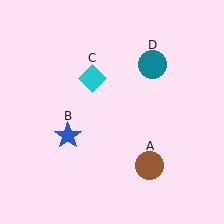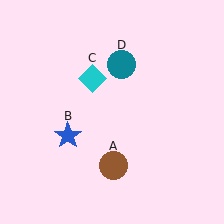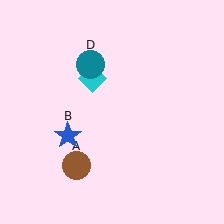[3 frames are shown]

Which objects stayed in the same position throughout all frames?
Blue star (object B) and cyan diamond (object C) remained stationary.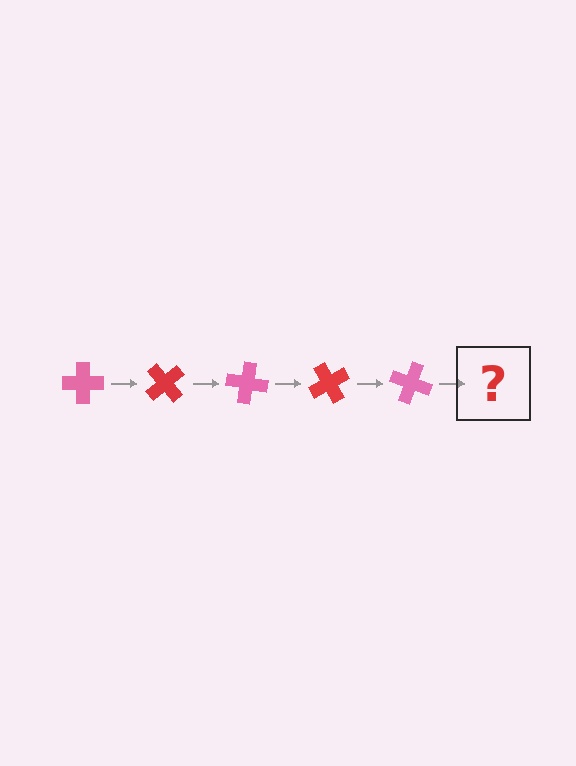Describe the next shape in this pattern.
It should be a red cross, rotated 250 degrees from the start.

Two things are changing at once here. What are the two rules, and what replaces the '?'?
The two rules are that it rotates 50 degrees each step and the color cycles through pink and red. The '?' should be a red cross, rotated 250 degrees from the start.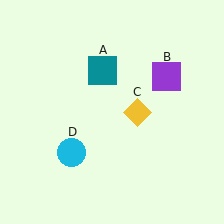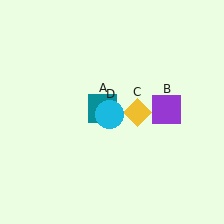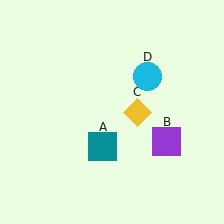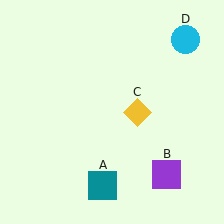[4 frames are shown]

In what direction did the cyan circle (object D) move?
The cyan circle (object D) moved up and to the right.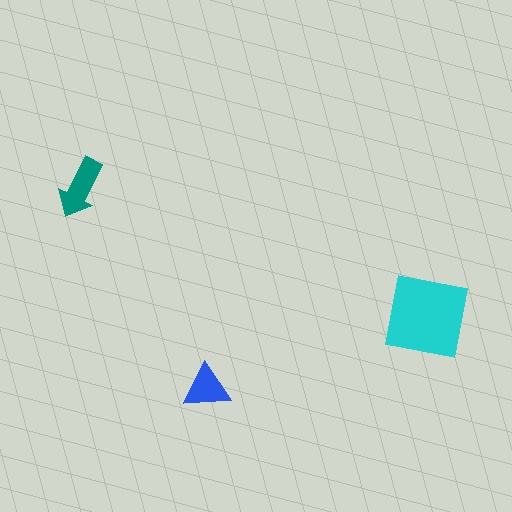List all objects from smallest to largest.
The blue triangle, the teal arrow, the cyan square.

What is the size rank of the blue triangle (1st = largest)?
3rd.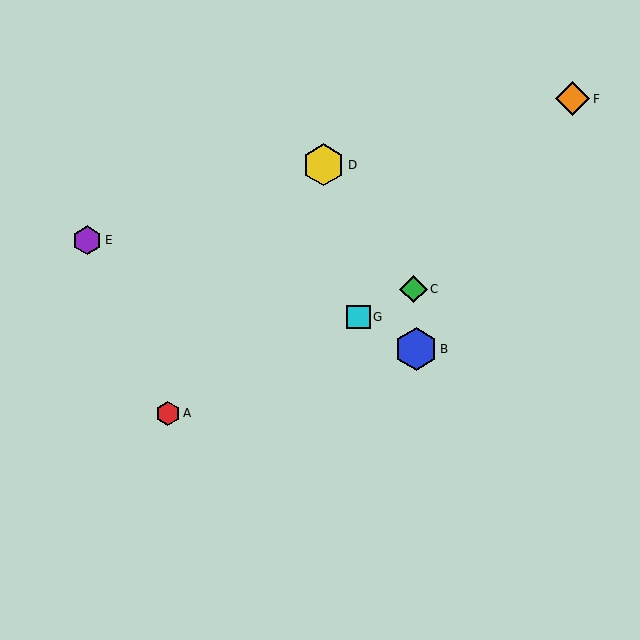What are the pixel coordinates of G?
Object G is at (359, 317).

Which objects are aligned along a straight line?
Objects A, C, G are aligned along a straight line.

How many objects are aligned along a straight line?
3 objects (A, C, G) are aligned along a straight line.